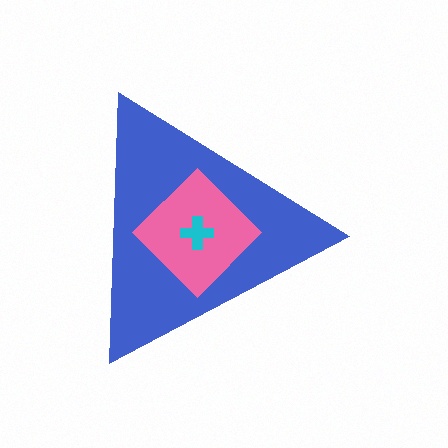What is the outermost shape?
The blue triangle.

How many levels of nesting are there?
3.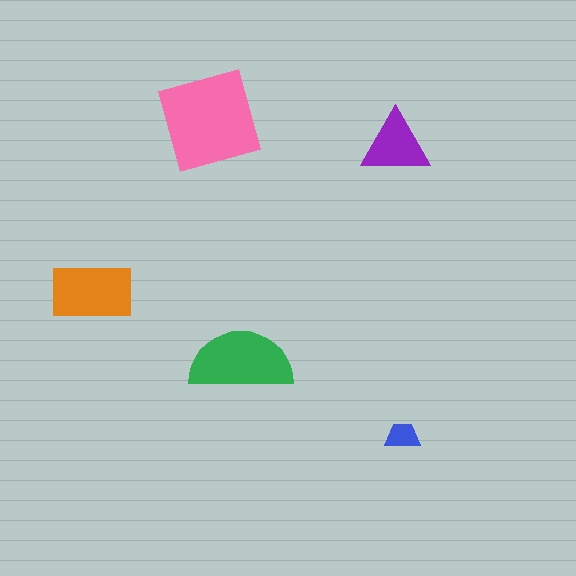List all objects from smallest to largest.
The blue trapezoid, the purple triangle, the orange rectangle, the green semicircle, the pink diamond.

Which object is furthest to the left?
The orange rectangle is leftmost.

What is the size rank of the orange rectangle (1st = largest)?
3rd.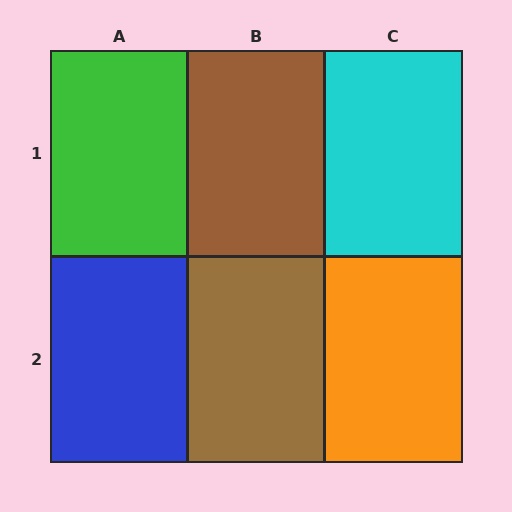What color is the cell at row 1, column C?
Cyan.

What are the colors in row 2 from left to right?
Blue, brown, orange.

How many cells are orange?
1 cell is orange.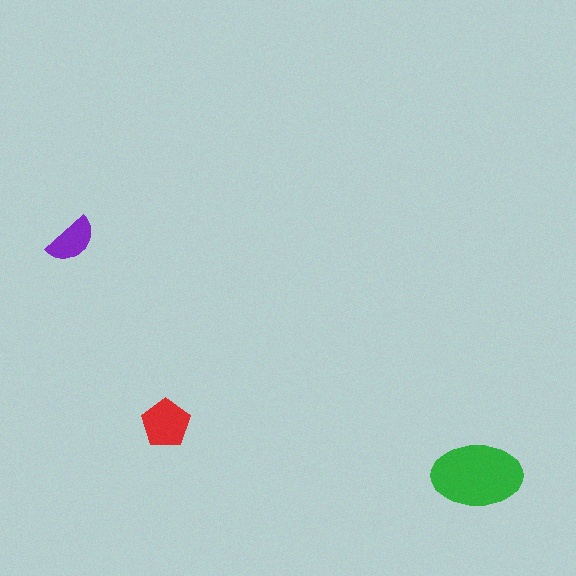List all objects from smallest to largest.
The purple semicircle, the red pentagon, the green ellipse.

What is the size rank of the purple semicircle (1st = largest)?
3rd.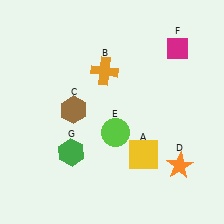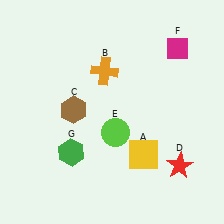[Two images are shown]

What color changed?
The star (D) changed from orange in Image 1 to red in Image 2.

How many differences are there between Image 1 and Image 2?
There is 1 difference between the two images.